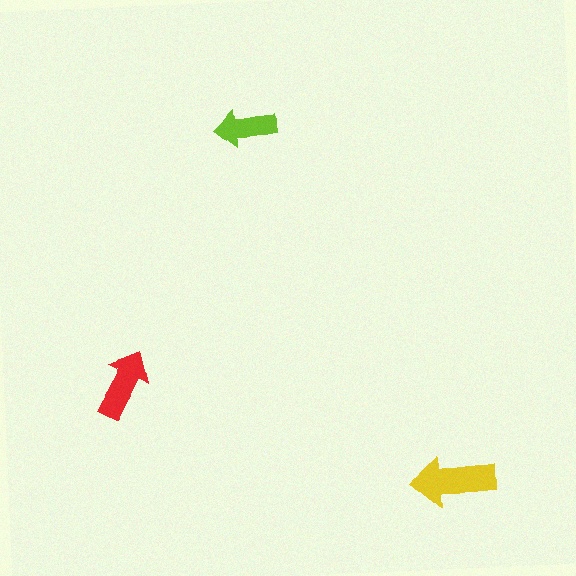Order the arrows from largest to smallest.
the yellow one, the red one, the lime one.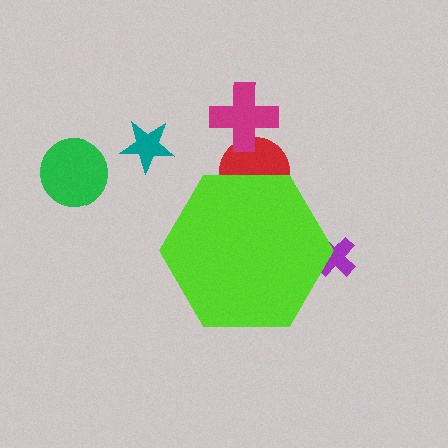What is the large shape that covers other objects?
A lime hexagon.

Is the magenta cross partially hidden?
No, the magenta cross is fully visible.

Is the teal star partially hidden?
No, the teal star is fully visible.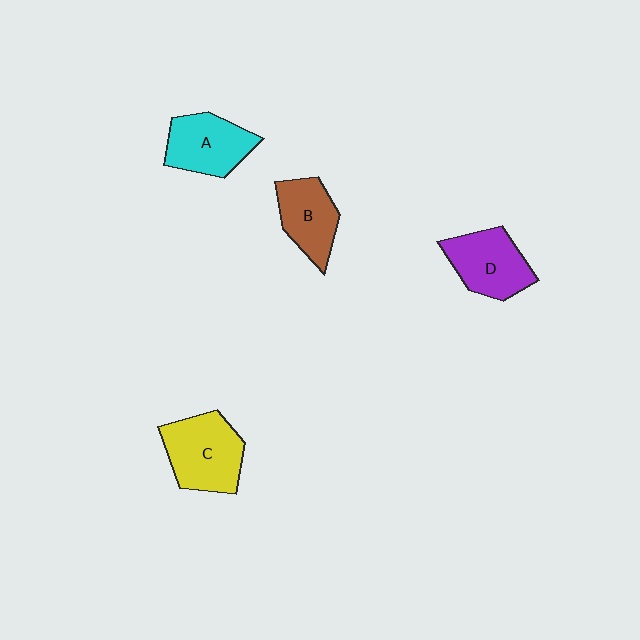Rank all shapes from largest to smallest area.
From largest to smallest: C (yellow), D (purple), A (cyan), B (brown).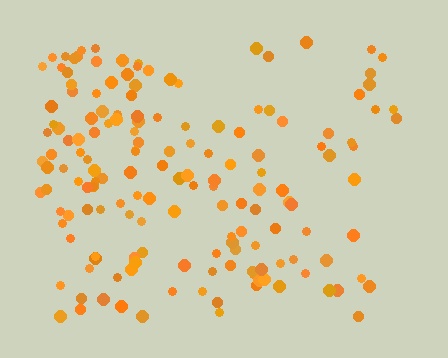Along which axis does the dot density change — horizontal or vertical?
Horizontal.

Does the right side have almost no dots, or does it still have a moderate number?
Still a moderate number, just noticeably fewer than the left.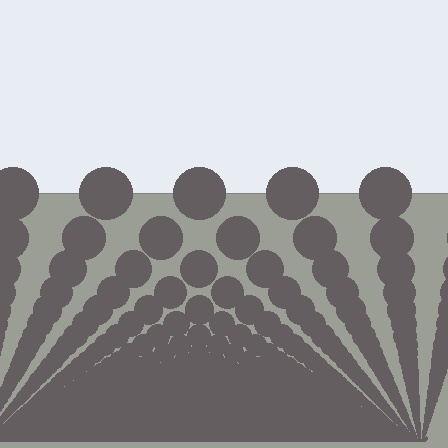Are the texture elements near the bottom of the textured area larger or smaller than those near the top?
Smaller. The gradient is inverted — elements near the bottom are smaller and denser.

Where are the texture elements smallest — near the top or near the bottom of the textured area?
Near the bottom.